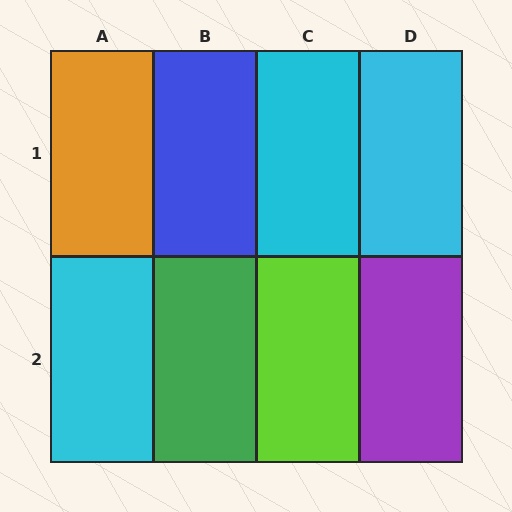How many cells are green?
1 cell is green.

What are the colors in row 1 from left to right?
Orange, blue, cyan, cyan.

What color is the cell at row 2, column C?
Lime.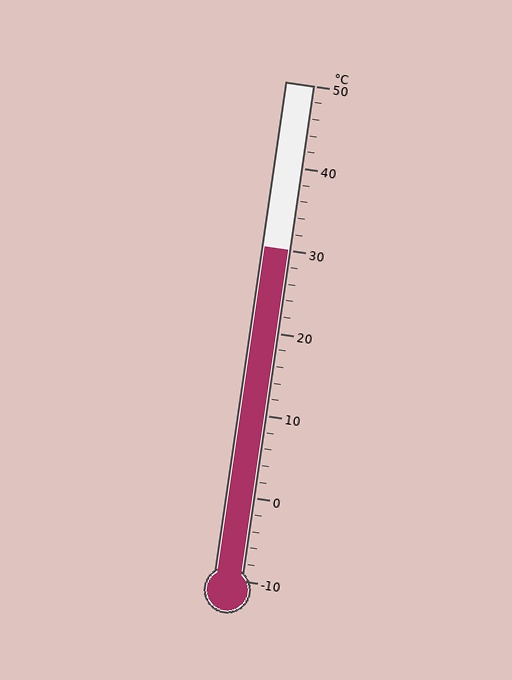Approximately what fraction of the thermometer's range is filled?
The thermometer is filled to approximately 65% of its range.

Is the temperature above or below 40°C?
The temperature is below 40°C.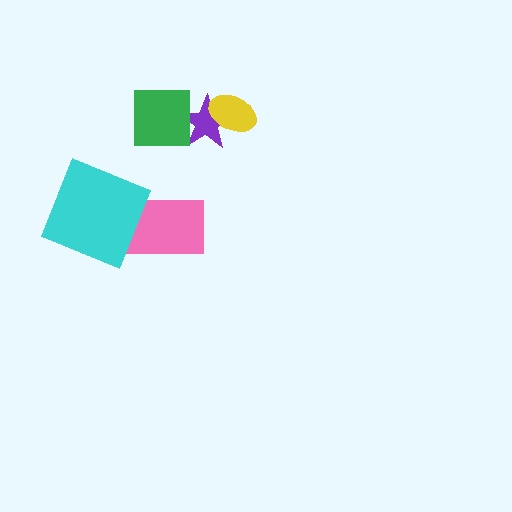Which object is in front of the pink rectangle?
The cyan square is in front of the pink rectangle.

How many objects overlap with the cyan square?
1 object overlaps with the cyan square.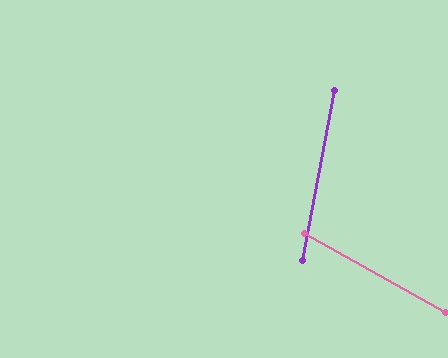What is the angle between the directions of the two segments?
Approximately 71 degrees.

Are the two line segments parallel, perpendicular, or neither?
Neither parallel nor perpendicular — they differ by about 71°.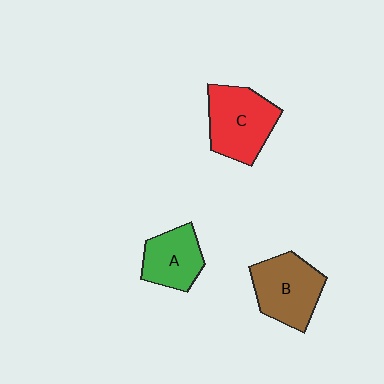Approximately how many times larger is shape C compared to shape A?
Approximately 1.4 times.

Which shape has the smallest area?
Shape A (green).